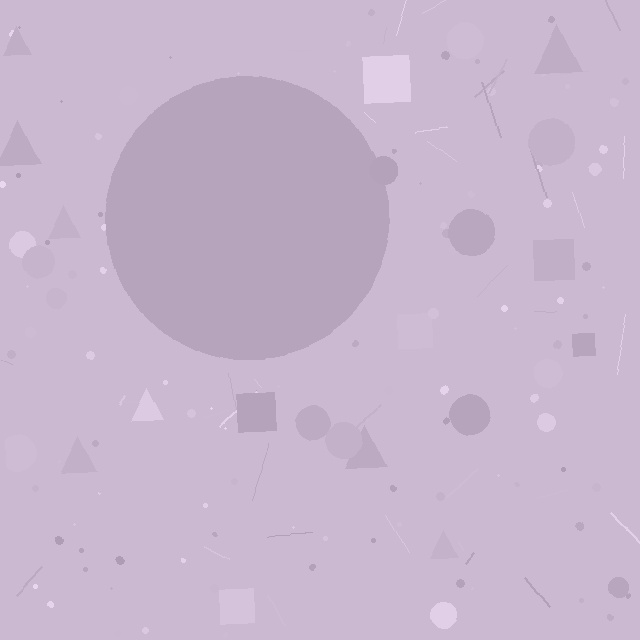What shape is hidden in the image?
A circle is hidden in the image.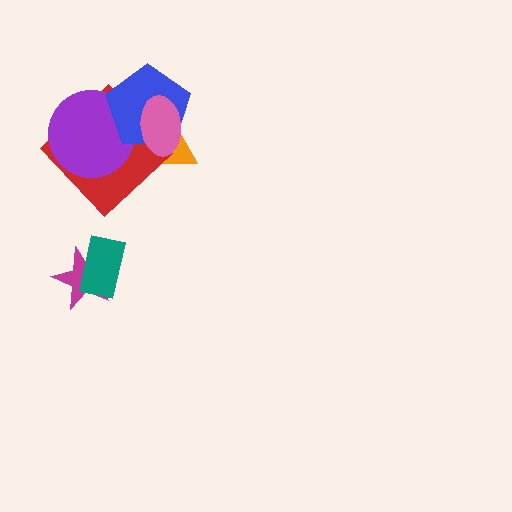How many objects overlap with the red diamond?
4 objects overlap with the red diamond.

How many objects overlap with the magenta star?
1 object overlaps with the magenta star.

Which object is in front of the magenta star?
The teal rectangle is in front of the magenta star.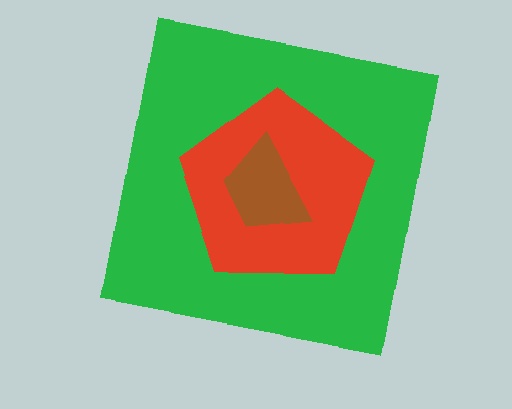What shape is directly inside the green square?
The red pentagon.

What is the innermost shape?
The brown trapezoid.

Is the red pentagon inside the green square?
Yes.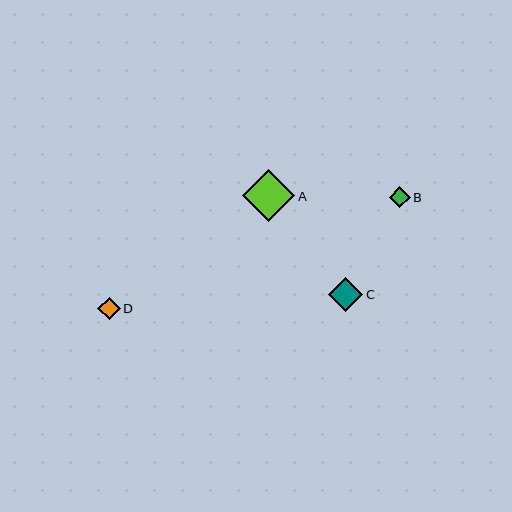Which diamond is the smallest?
Diamond B is the smallest with a size of approximately 21 pixels.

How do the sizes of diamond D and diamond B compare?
Diamond D and diamond B are approximately the same size.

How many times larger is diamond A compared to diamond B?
Diamond A is approximately 2.5 times the size of diamond B.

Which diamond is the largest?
Diamond A is the largest with a size of approximately 52 pixels.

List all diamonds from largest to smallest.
From largest to smallest: A, C, D, B.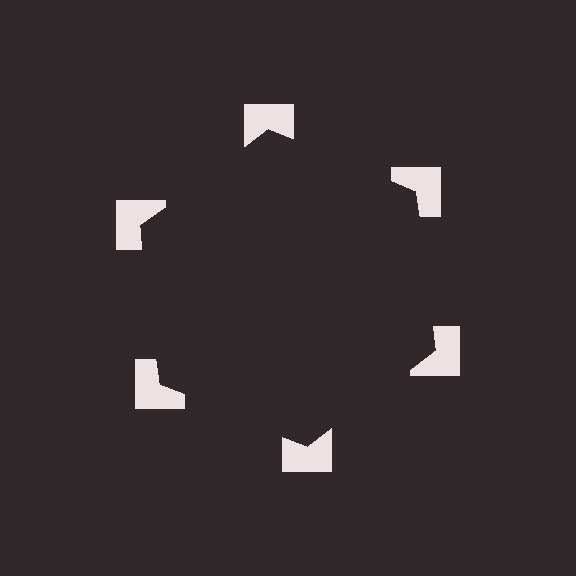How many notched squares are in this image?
There are 6 — one at each vertex of the illusory hexagon.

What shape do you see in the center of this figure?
An illusory hexagon — its edges are inferred from the aligned wedge cuts in the notched squares, not physically drawn.